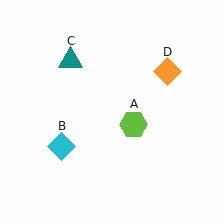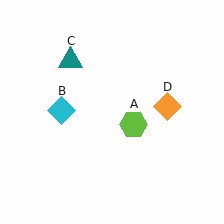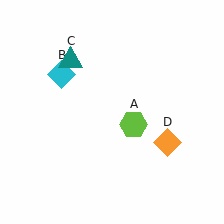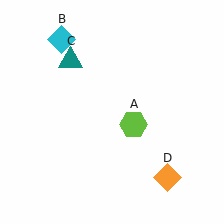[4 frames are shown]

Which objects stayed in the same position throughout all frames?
Lime hexagon (object A) and teal triangle (object C) remained stationary.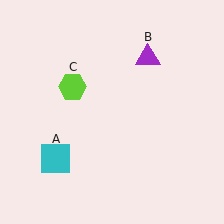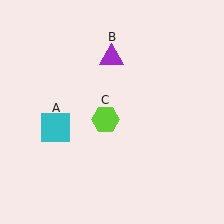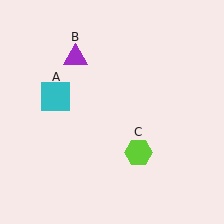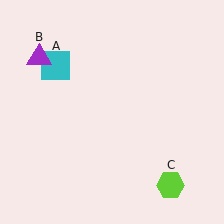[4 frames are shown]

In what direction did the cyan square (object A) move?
The cyan square (object A) moved up.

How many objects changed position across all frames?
3 objects changed position: cyan square (object A), purple triangle (object B), lime hexagon (object C).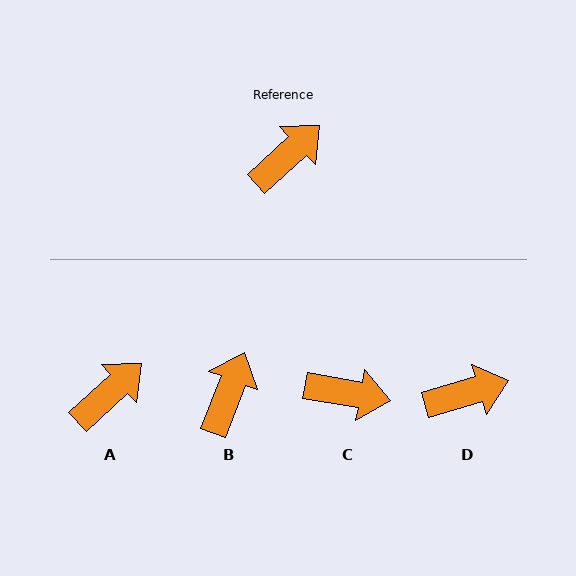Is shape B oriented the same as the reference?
No, it is off by about 26 degrees.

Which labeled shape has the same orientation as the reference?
A.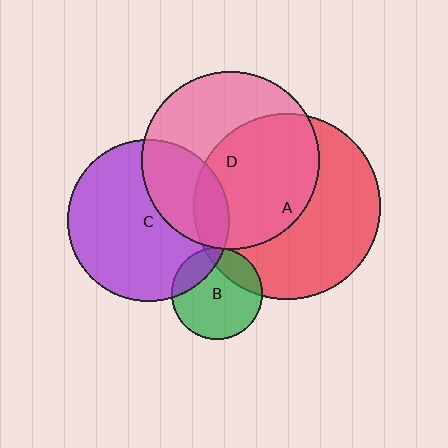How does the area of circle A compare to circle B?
Approximately 4.1 times.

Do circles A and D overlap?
Yes.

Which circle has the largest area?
Circle A (red).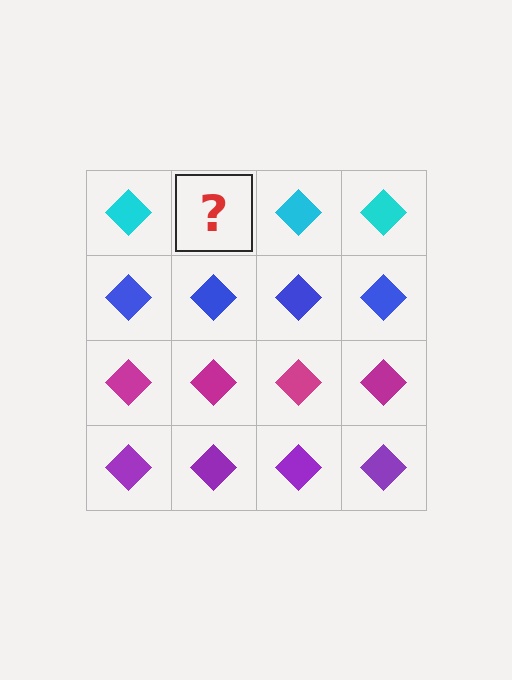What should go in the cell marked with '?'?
The missing cell should contain a cyan diamond.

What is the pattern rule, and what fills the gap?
The rule is that each row has a consistent color. The gap should be filled with a cyan diamond.